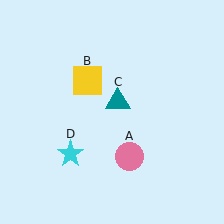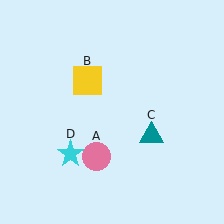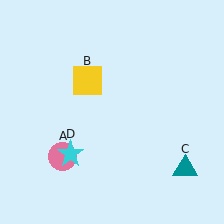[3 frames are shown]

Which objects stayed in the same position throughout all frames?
Yellow square (object B) and cyan star (object D) remained stationary.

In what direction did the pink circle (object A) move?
The pink circle (object A) moved left.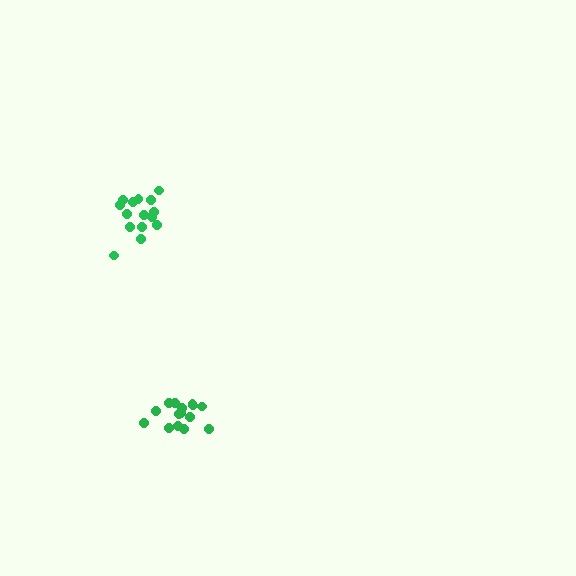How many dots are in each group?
Group 1: 15 dots, Group 2: 16 dots (31 total).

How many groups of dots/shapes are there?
There are 2 groups.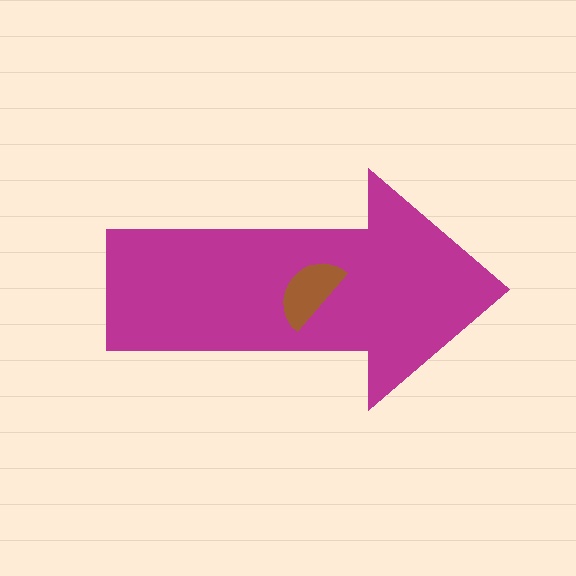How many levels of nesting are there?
2.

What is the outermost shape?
The magenta arrow.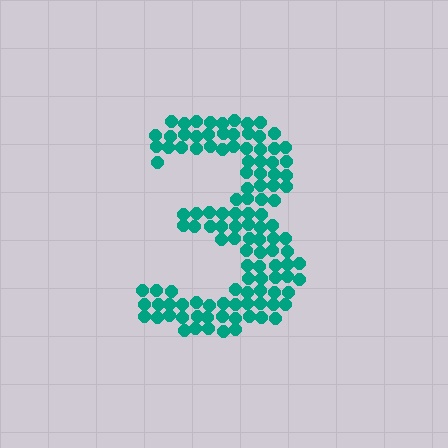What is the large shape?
The large shape is the digit 3.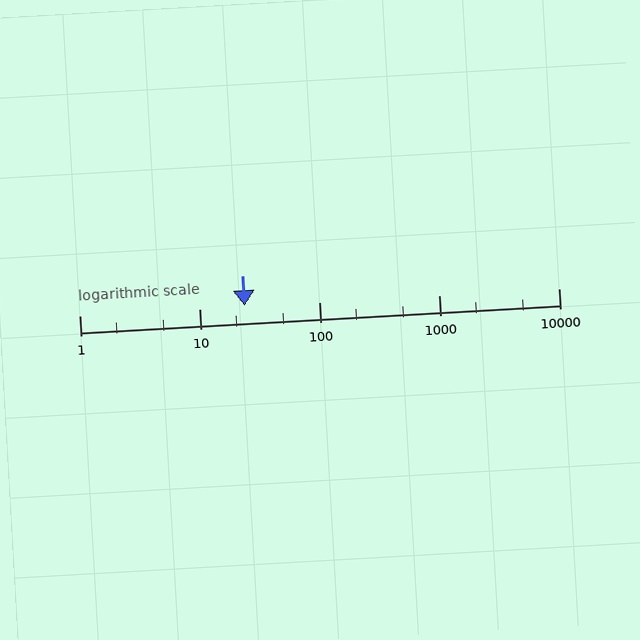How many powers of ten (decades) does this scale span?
The scale spans 4 decades, from 1 to 10000.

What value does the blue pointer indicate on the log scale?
The pointer indicates approximately 24.